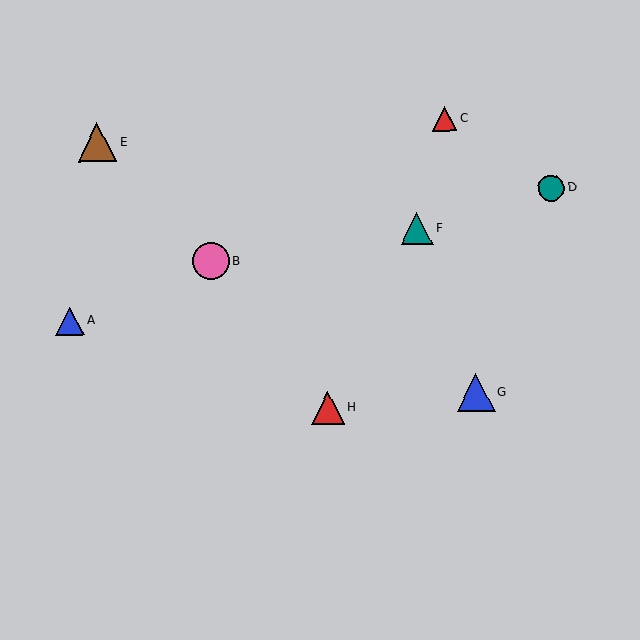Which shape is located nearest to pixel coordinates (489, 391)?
The blue triangle (labeled G) at (476, 392) is nearest to that location.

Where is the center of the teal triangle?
The center of the teal triangle is at (417, 228).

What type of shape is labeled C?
Shape C is a red triangle.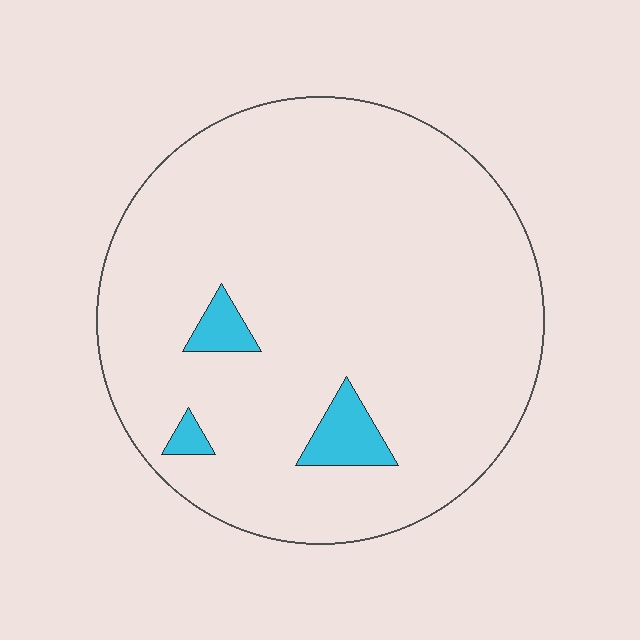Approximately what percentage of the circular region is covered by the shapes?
Approximately 5%.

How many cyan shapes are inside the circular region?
3.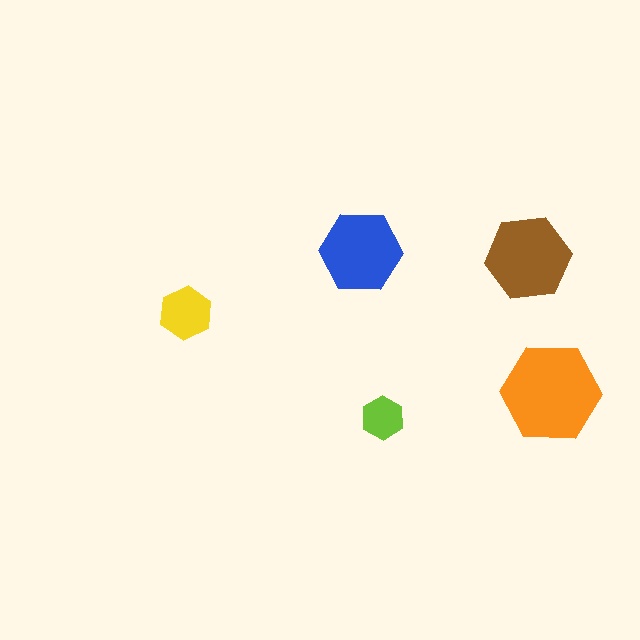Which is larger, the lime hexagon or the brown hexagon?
The brown one.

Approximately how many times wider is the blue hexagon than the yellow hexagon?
About 1.5 times wider.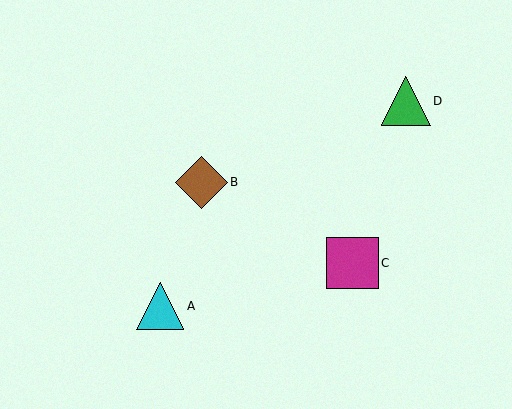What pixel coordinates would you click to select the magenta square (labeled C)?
Click at (352, 263) to select the magenta square C.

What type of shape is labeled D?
Shape D is a green triangle.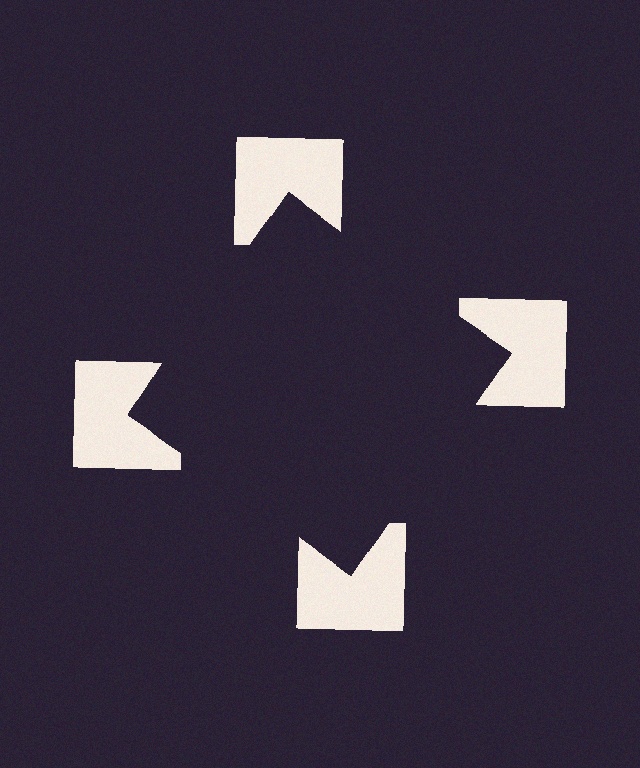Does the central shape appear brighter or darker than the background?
It typically appears slightly darker than the background, even though no actual brightness change is drawn.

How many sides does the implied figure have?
4 sides.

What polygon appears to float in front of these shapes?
An illusory square — its edges are inferred from the aligned wedge cuts in the notched squares, not physically drawn.